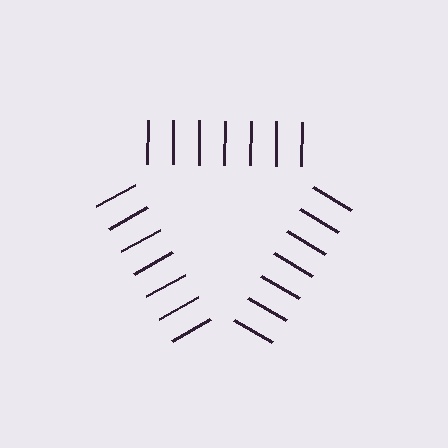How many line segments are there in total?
21 — 7 along each of the 3 edges.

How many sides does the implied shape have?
3 sides — the line-ends trace a triangle.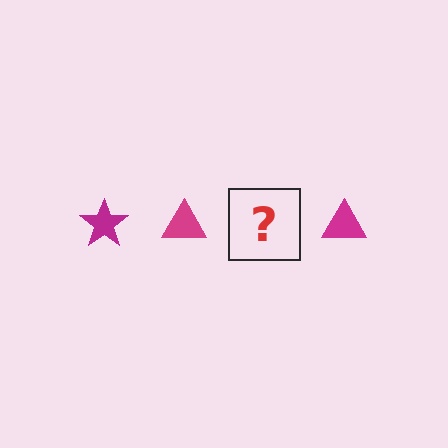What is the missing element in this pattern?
The missing element is a magenta star.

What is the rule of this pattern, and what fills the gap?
The rule is that the pattern cycles through star, triangle shapes in magenta. The gap should be filled with a magenta star.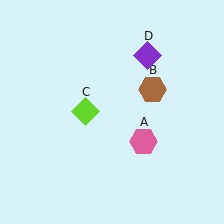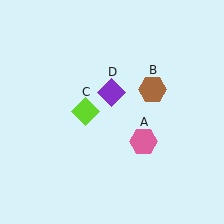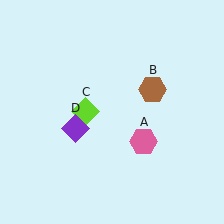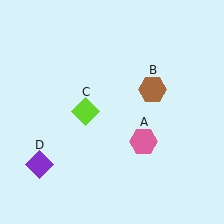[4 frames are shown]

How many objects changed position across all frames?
1 object changed position: purple diamond (object D).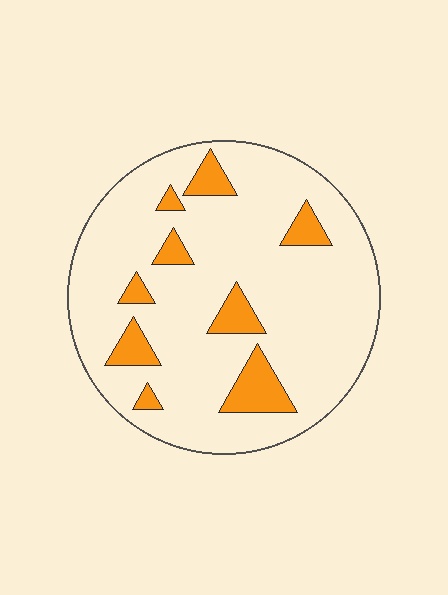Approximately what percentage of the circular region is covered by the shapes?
Approximately 15%.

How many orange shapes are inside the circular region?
9.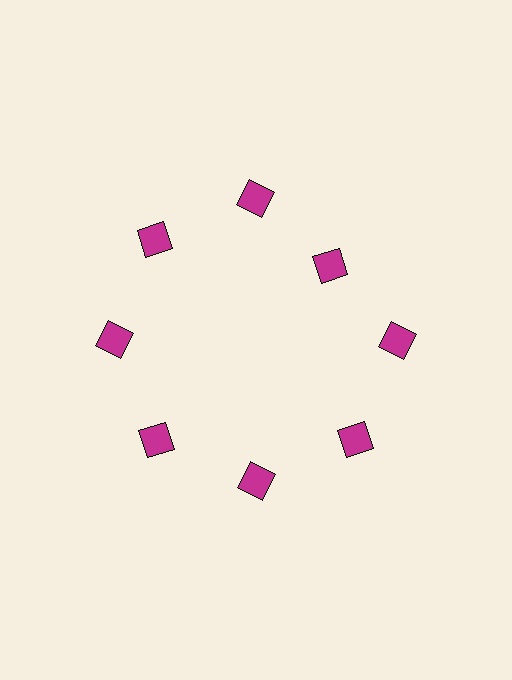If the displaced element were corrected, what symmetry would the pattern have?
It would have 8-fold rotational symmetry — the pattern would map onto itself every 45 degrees.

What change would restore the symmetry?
The symmetry would be restored by moving it outward, back onto the ring so that all 8 squares sit at equal angles and equal distance from the center.